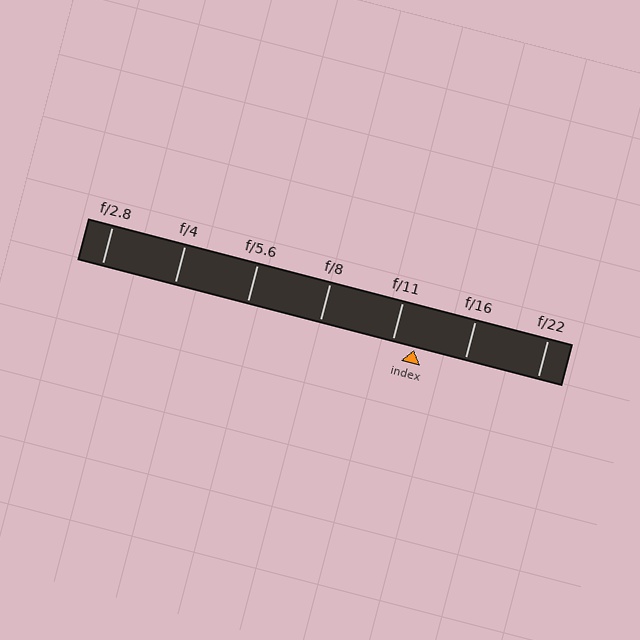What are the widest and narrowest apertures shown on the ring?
The widest aperture shown is f/2.8 and the narrowest is f/22.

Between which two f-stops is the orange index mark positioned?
The index mark is between f/11 and f/16.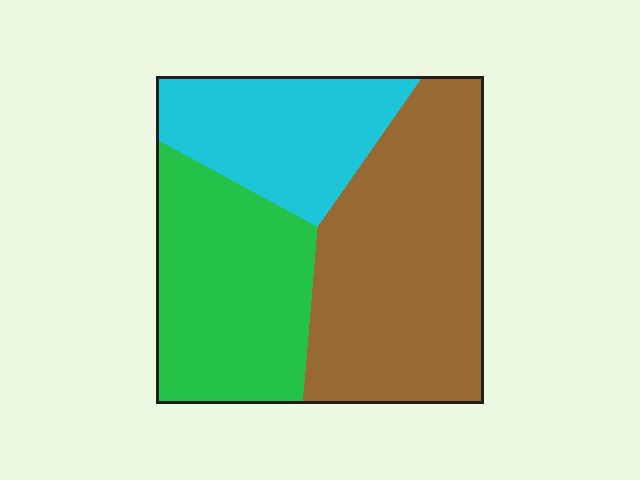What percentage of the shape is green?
Green covers roughly 30% of the shape.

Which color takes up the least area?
Cyan, at roughly 25%.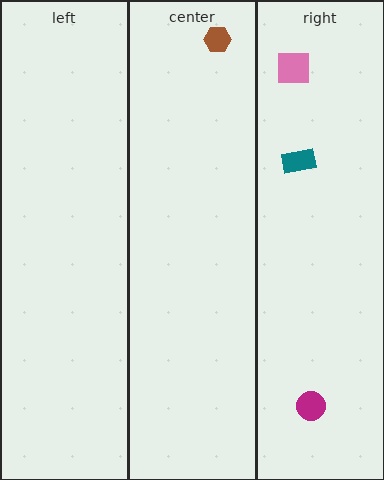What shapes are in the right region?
The teal rectangle, the pink square, the magenta circle.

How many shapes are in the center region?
1.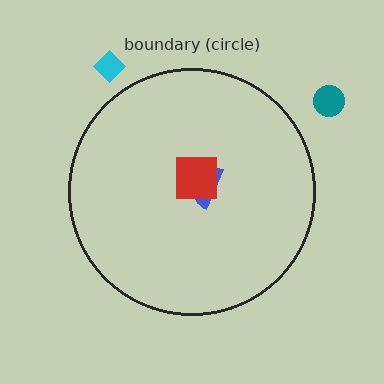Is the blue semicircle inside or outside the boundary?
Inside.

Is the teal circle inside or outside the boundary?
Outside.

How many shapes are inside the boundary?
2 inside, 2 outside.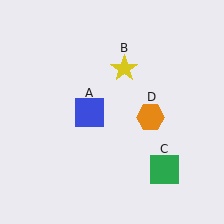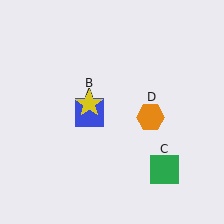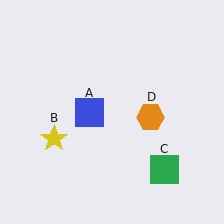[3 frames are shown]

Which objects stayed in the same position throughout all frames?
Blue square (object A) and green square (object C) and orange hexagon (object D) remained stationary.